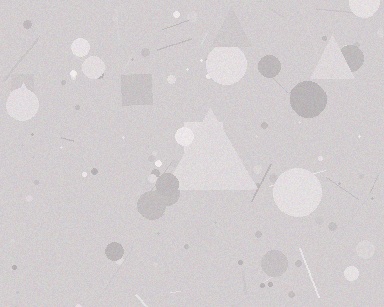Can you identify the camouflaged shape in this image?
The camouflaged shape is a triangle.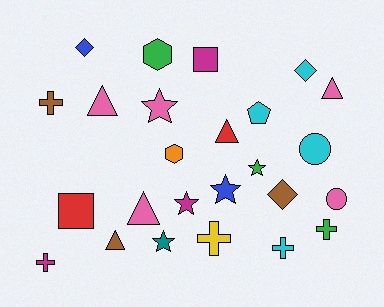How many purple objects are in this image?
There are no purple objects.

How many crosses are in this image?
There are 5 crosses.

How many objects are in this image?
There are 25 objects.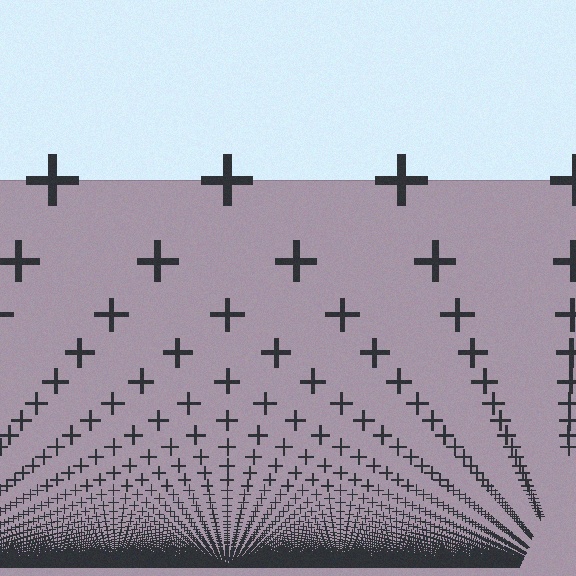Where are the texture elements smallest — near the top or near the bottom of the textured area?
Near the bottom.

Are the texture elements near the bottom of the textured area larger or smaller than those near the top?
Smaller. The gradient is inverted — elements near the bottom are smaller and denser.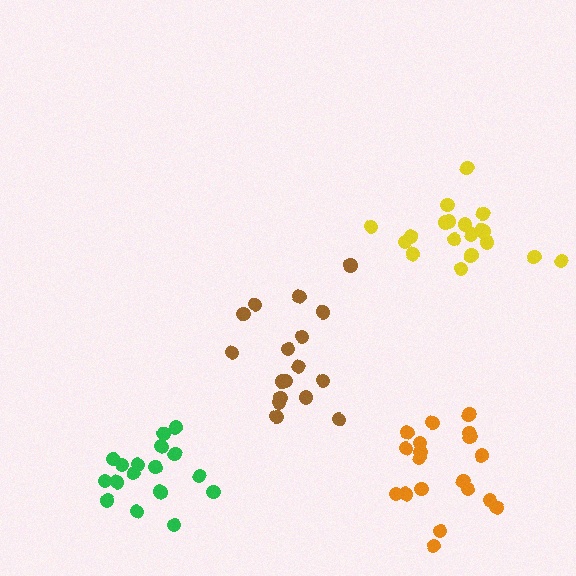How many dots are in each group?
Group 1: 17 dots, Group 2: 17 dots, Group 3: 19 dots, Group 4: 19 dots (72 total).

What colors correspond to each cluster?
The clusters are colored: brown, green, orange, yellow.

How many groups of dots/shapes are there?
There are 4 groups.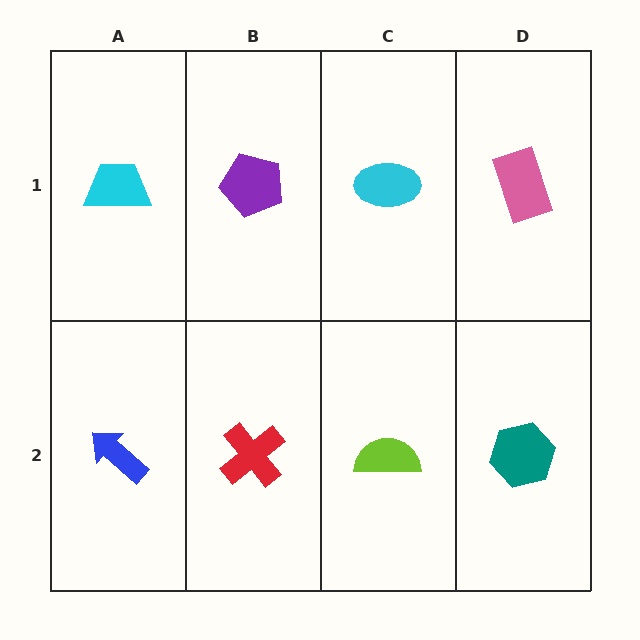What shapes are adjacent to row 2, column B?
A purple pentagon (row 1, column B), a blue arrow (row 2, column A), a lime semicircle (row 2, column C).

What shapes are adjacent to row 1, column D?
A teal hexagon (row 2, column D), a cyan ellipse (row 1, column C).